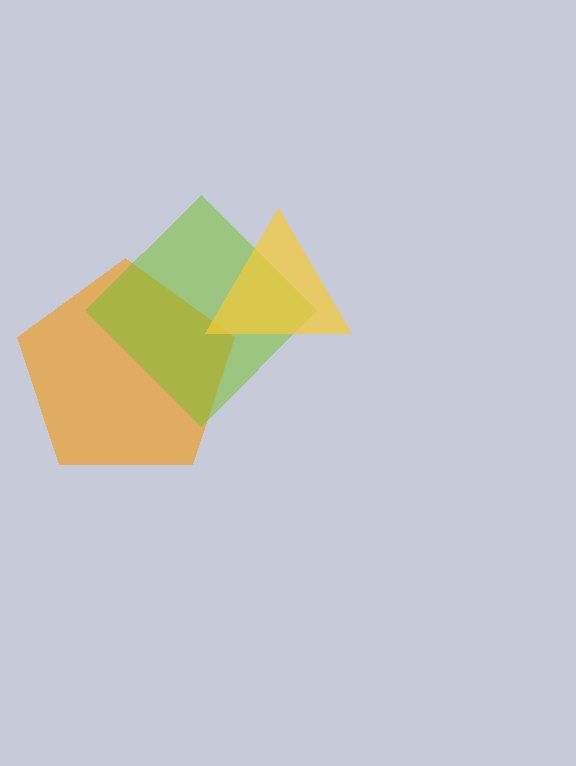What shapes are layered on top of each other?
The layered shapes are: an orange pentagon, a lime diamond, a yellow triangle.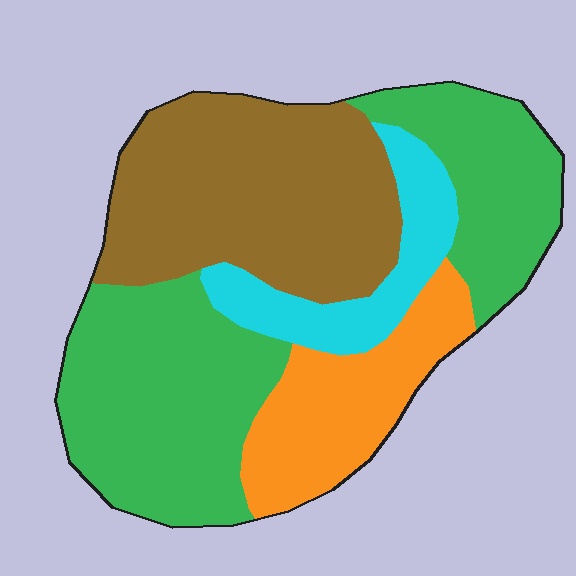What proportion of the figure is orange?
Orange takes up about one sixth (1/6) of the figure.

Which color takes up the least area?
Cyan, at roughly 10%.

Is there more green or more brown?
Green.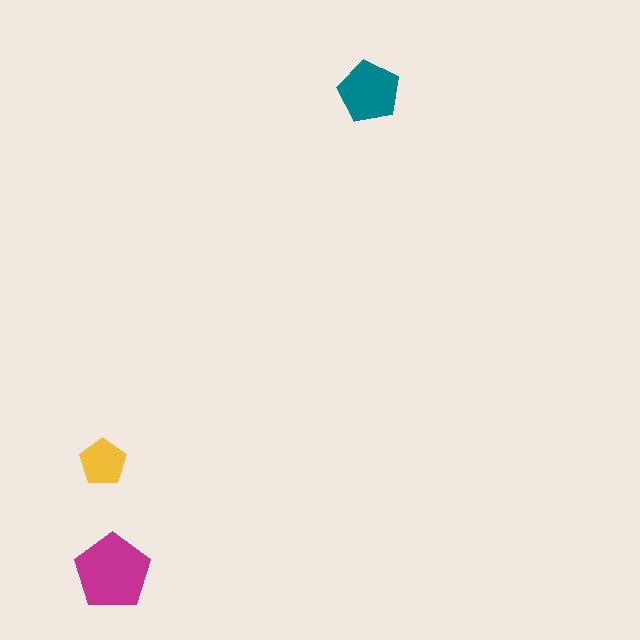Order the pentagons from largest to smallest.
the magenta one, the teal one, the yellow one.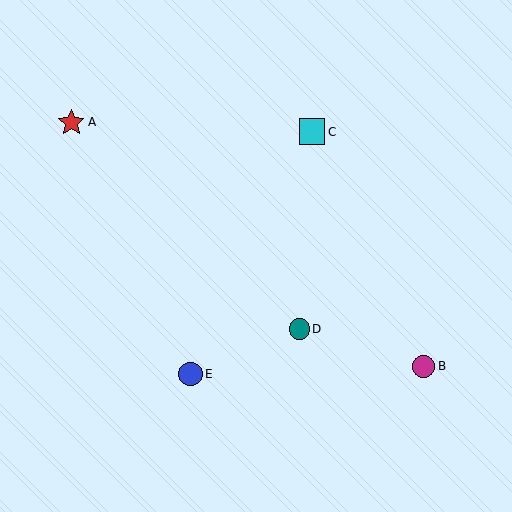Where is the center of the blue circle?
The center of the blue circle is at (190, 374).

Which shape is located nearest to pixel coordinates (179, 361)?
The blue circle (labeled E) at (190, 374) is nearest to that location.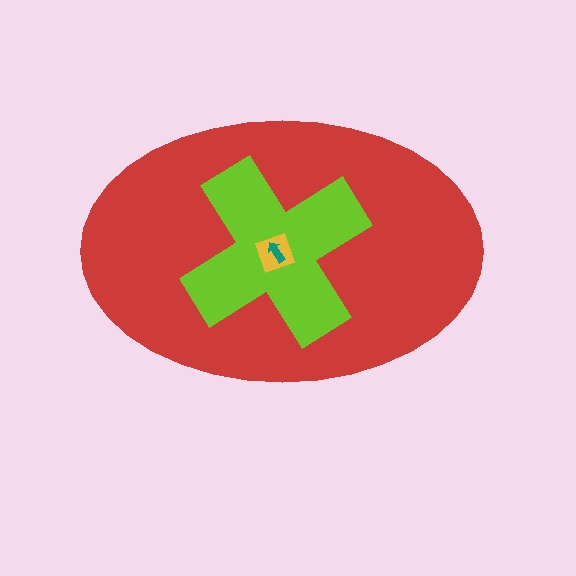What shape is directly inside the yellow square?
The teal arrow.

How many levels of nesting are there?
4.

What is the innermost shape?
The teal arrow.